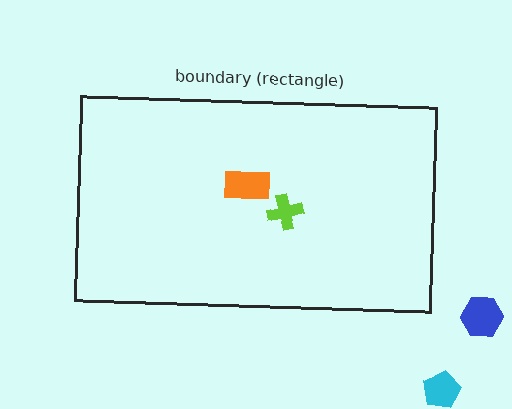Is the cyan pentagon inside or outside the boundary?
Outside.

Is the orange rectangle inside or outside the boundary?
Inside.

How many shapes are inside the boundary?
2 inside, 2 outside.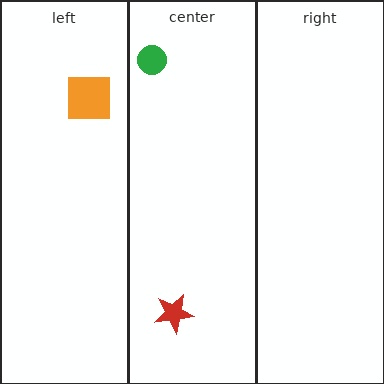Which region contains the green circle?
The center region.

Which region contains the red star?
The center region.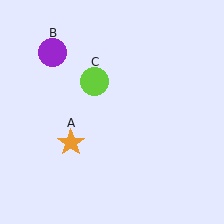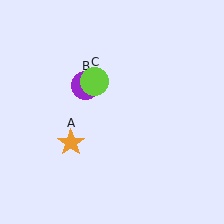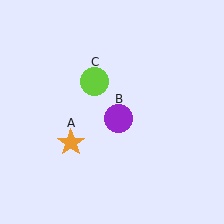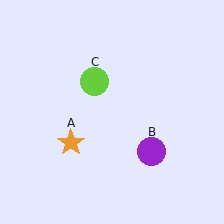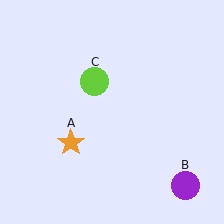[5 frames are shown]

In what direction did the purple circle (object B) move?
The purple circle (object B) moved down and to the right.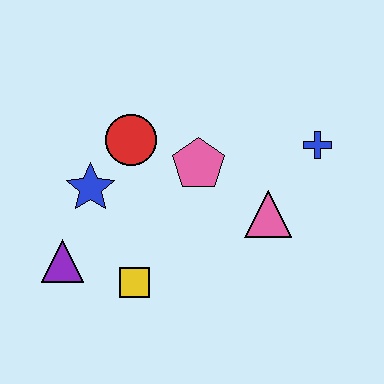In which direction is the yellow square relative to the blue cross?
The yellow square is to the left of the blue cross.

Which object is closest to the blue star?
The red circle is closest to the blue star.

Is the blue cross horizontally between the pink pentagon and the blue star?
No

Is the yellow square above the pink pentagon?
No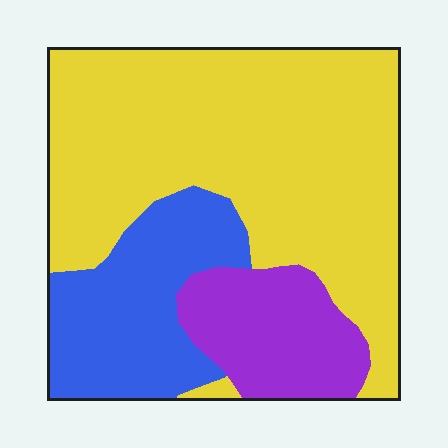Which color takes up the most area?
Yellow, at roughly 60%.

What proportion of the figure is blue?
Blue covers 22% of the figure.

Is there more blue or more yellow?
Yellow.